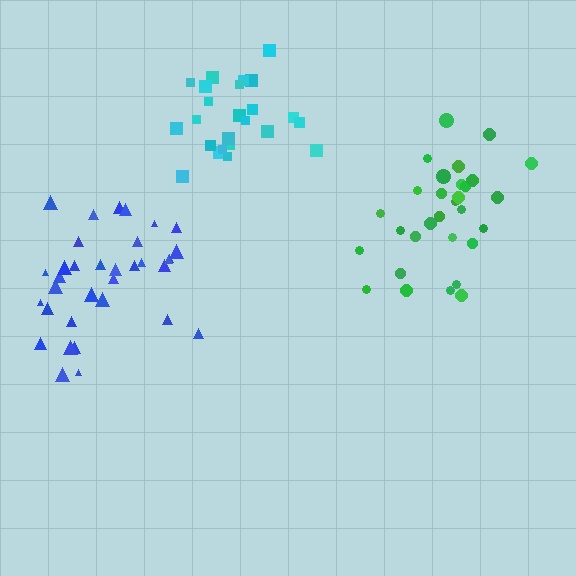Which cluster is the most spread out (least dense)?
Blue.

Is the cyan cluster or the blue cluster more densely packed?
Cyan.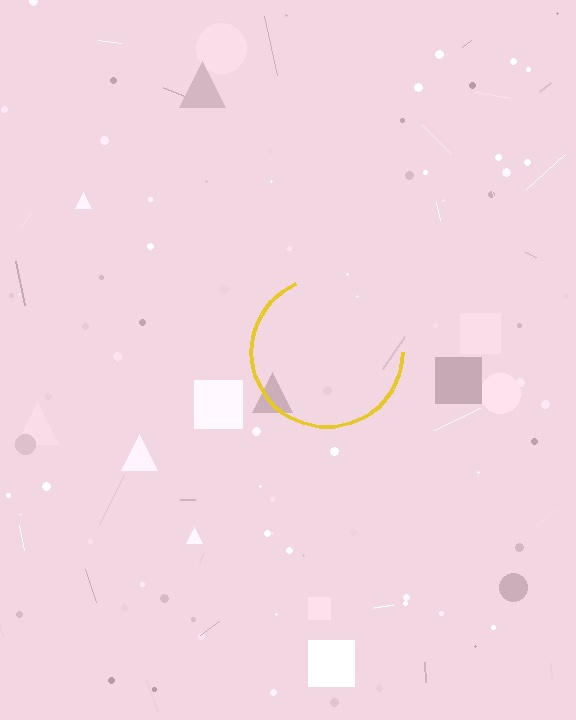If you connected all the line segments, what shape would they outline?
They would outline a circle.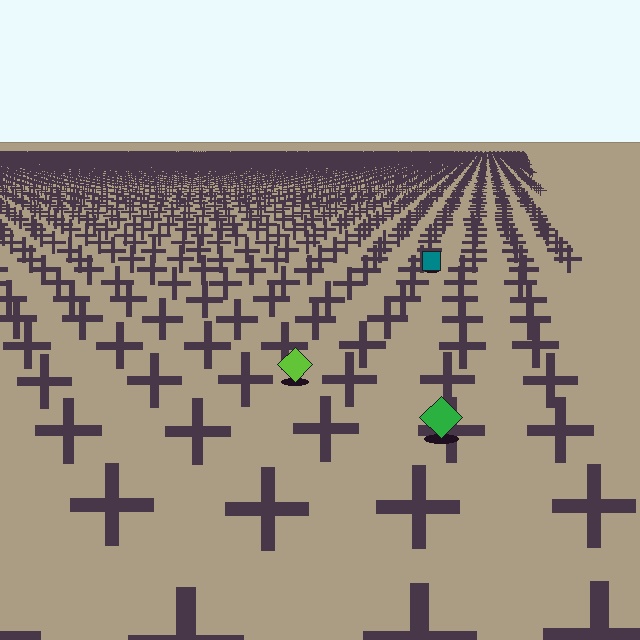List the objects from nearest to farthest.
From nearest to farthest: the green diamond, the lime diamond, the teal square.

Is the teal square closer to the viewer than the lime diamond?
No. The lime diamond is closer — you can tell from the texture gradient: the ground texture is coarser near it.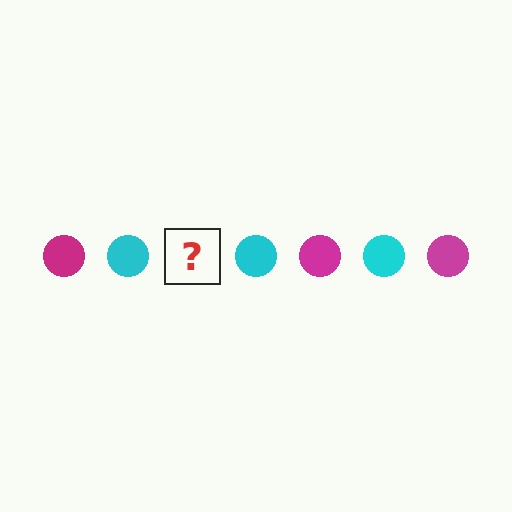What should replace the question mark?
The question mark should be replaced with a magenta circle.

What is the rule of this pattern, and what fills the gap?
The rule is that the pattern cycles through magenta, cyan circles. The gap should be filled with a magenta circle.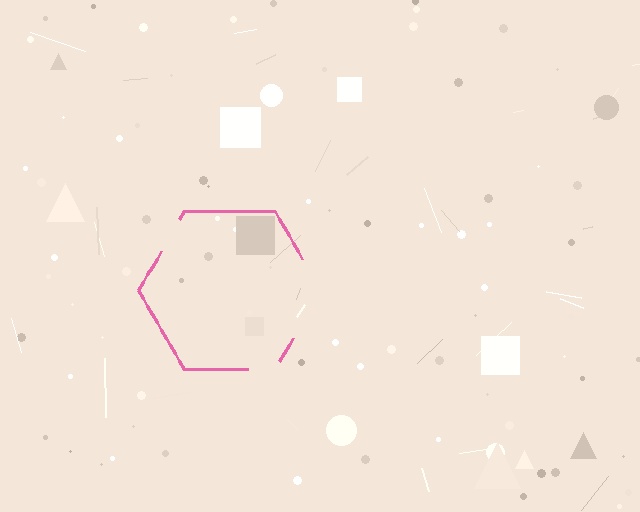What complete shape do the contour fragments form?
The contour fragments form a hexagon.